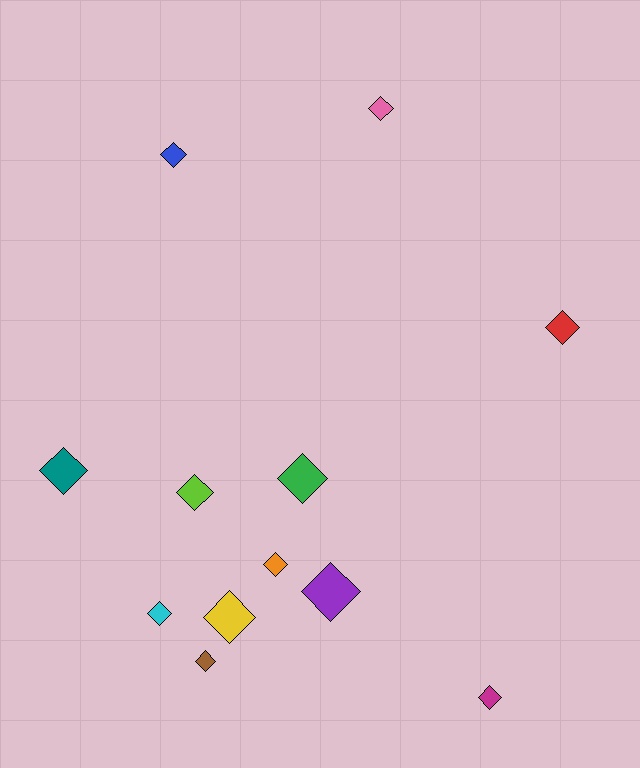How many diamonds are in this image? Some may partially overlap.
There are 12 diamonds.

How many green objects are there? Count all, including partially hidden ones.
There is 1 green object.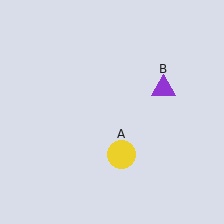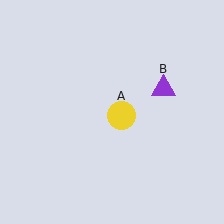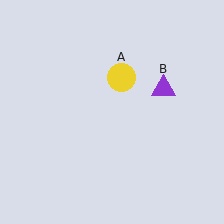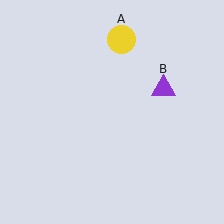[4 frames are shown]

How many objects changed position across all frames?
1 object changed position: yellow circle (object A).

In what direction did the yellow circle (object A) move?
The yellow circle (object A) moved up.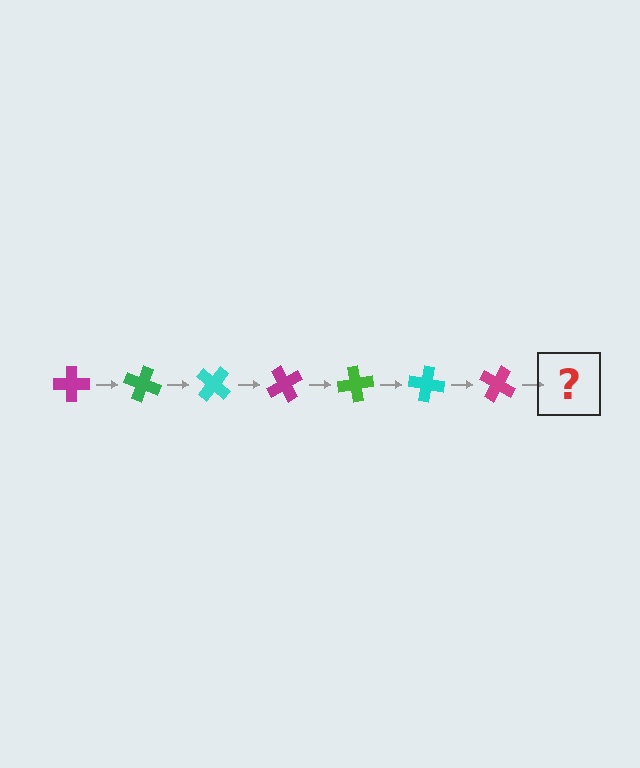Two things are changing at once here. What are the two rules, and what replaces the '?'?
The two rules are that it rotates 20 degrees each step and the color cycles through magenta, green, and cyan. The '?' should be a green cross, rotated 140 degrees from the start.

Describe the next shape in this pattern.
It should be a green cross, rotated 140 degrees from the start.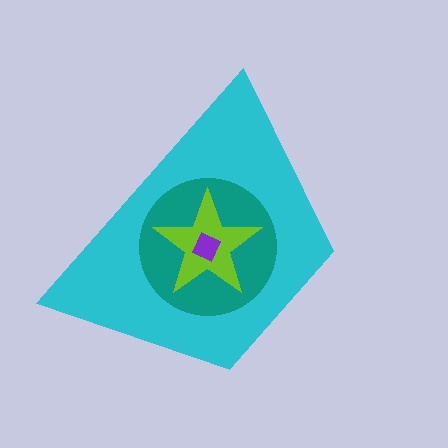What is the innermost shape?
The purple diamond.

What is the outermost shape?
The cyan trapezoid.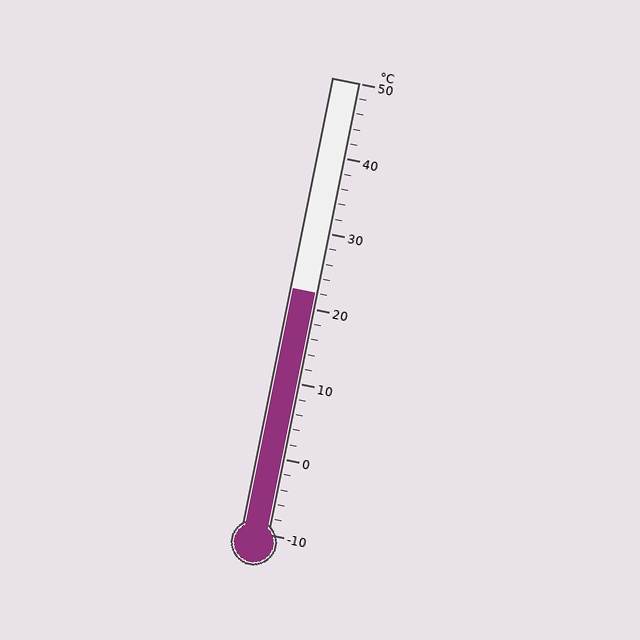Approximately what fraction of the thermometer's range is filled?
The thermometer is filled to approximately 55% of its range.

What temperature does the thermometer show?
The thermometer shows approximately 22°C.